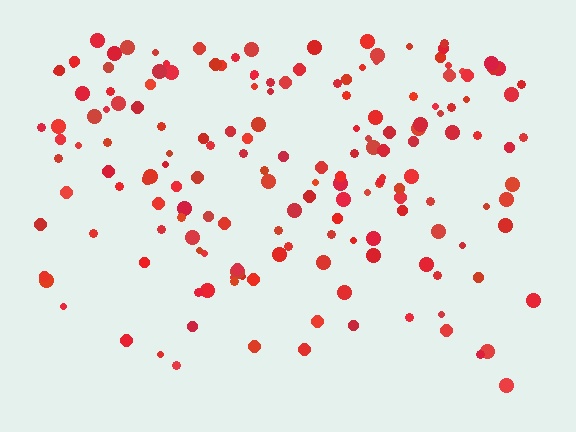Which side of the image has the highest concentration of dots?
The top.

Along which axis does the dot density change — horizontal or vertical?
Vertical.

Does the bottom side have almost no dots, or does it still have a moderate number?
Still a moderate number, just noticeably fewer than the top.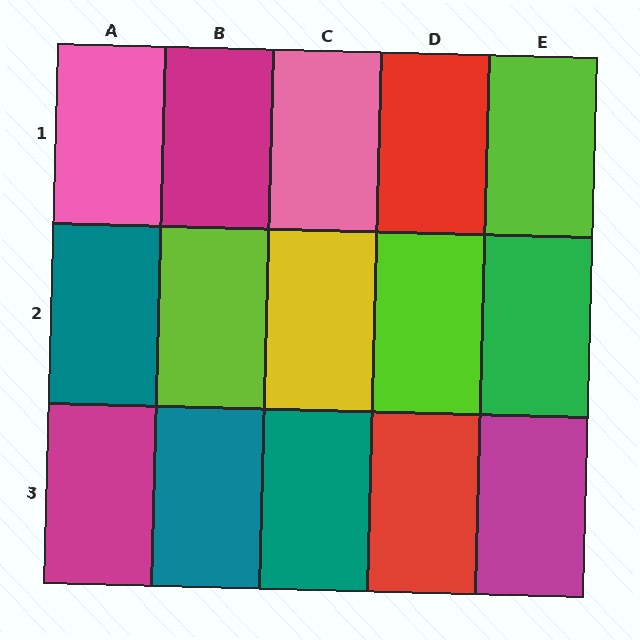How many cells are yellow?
1 cell is yellow.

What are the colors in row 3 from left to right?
Magenta, teal, teal, red, magenta.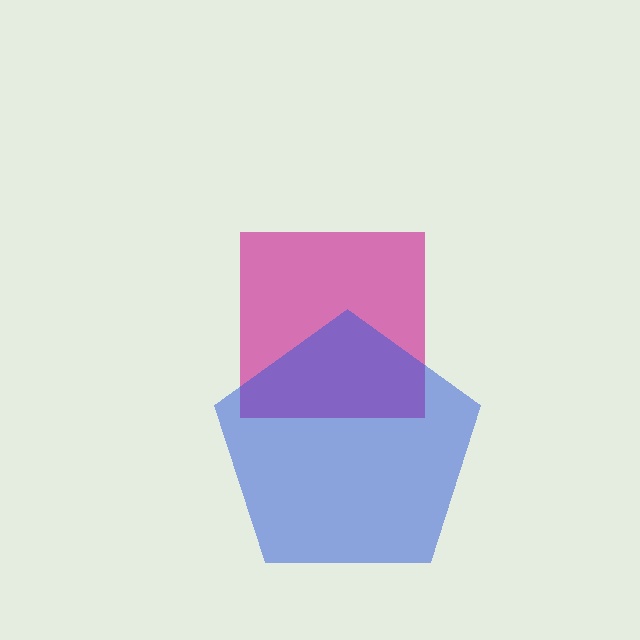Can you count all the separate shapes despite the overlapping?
Yes, there are 2 separate shapes.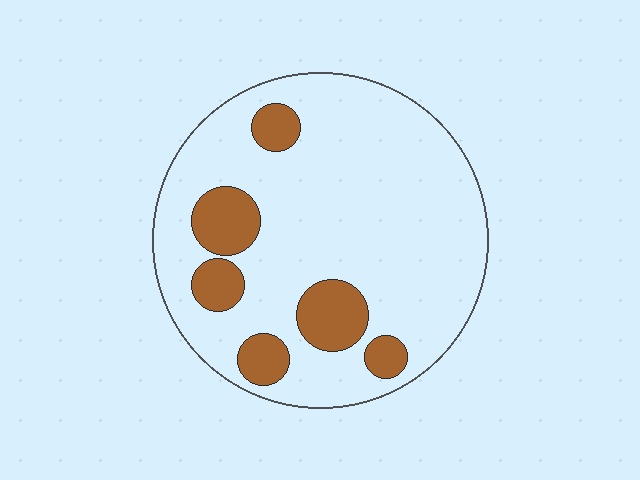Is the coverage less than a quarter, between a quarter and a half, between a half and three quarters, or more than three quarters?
Less than a quarter.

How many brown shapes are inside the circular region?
6.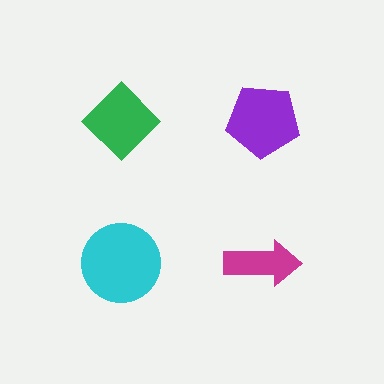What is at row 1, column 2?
A purple pentagon.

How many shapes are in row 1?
2 shapes.